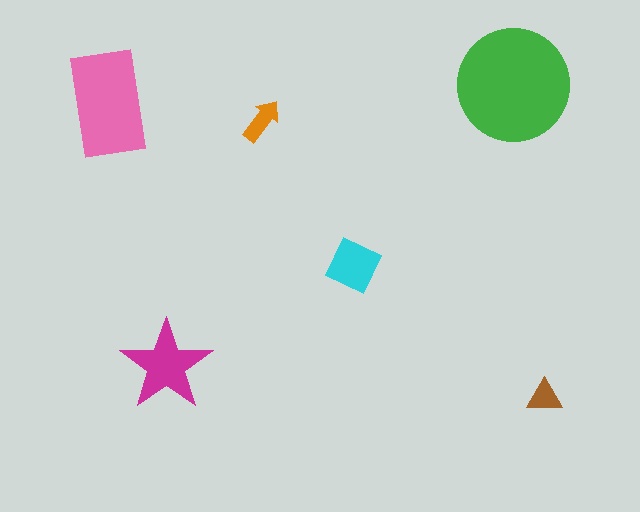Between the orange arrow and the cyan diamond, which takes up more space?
The cyan diamond.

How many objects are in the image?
There are 6 objects in the image.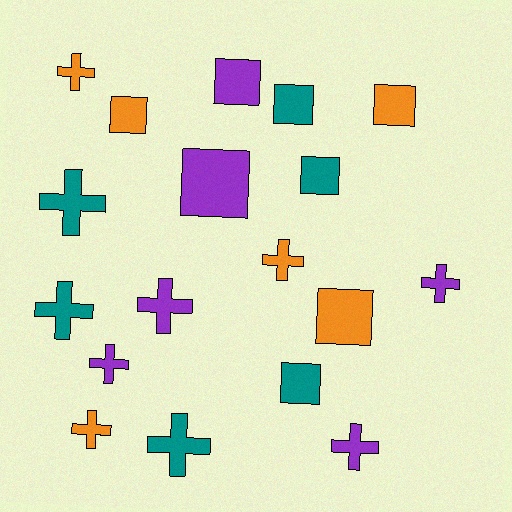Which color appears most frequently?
Teal, with 6 objects.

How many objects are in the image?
There are 18 objects.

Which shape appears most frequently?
Cross, with 10 objects.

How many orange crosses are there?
There are 3 orange crosses.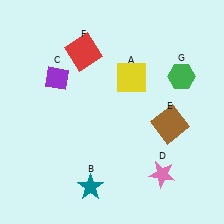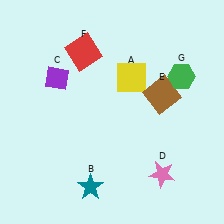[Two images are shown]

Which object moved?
The brown square (E) moved up.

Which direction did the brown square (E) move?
The brown square (E) moved up.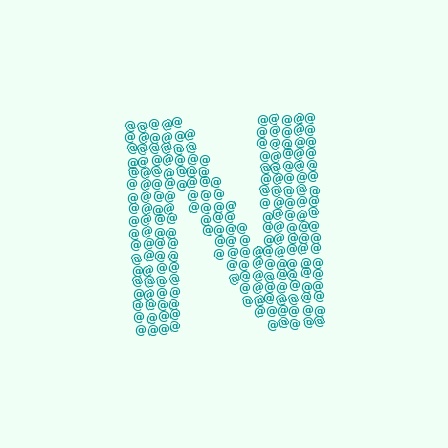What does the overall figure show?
The overall figure shows the letter N.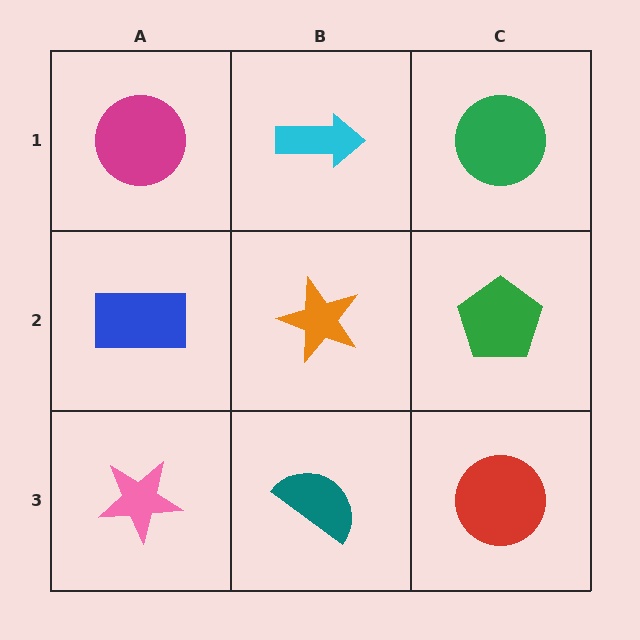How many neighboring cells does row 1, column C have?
2.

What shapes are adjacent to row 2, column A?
A magenta circle (row 1, column A), a pink star (row 3, column A), an orange star (row 2, column B).